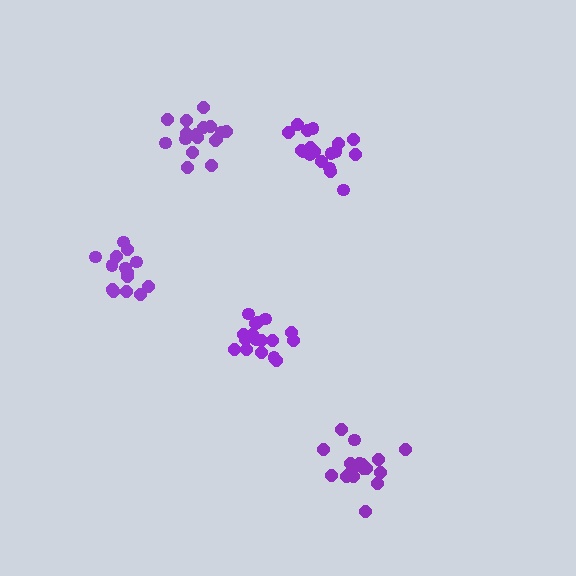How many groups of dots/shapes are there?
There are 5 groups.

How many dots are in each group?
Group 1: 18 dots, Group 2: 17 dots, Group 3: 17 dots, Group 4: 19 dots, Group 5: 14 dots (85 total).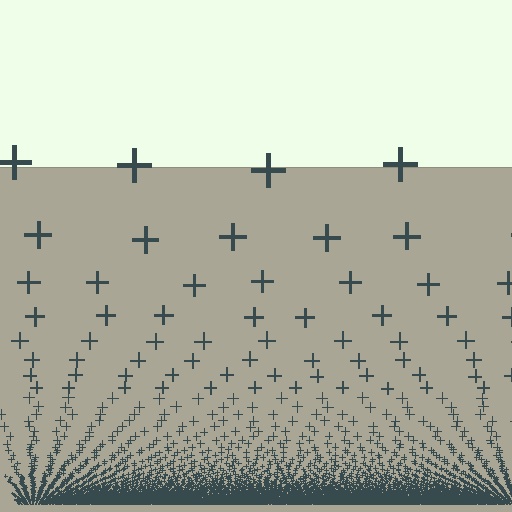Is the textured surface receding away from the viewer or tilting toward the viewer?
The surface appears to tilt toward the viewer. Texture elements get larger and sparser toward the top.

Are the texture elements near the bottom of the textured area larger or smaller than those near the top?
Smaller. The gradient is inverted — elements near the bottom are smaller and denser.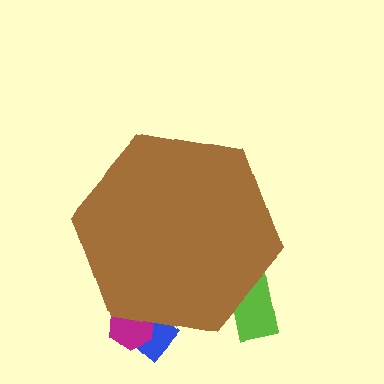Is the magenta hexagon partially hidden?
Yes, the magenta hexagon is partially hidden behind the brown hexagon.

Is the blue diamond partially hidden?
Yes, the blue diamond is partially hidden behind the brown hexagon.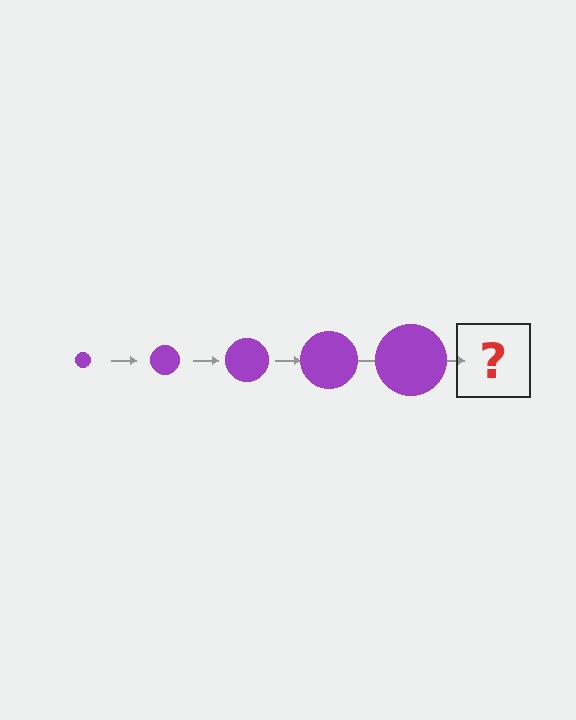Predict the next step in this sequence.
The next step is a purple circle, larger than the previous one.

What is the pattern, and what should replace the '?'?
The pattern is that the circle gets progressively larger each step. The '?' should be a purple circle, larger than the previous one.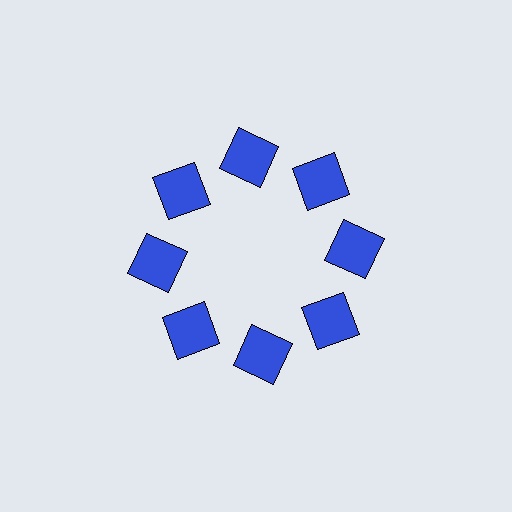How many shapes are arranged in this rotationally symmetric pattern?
There are 8 shapes, arranged in 8 groups of 1.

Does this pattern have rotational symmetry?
Yes, this pattern has 8-fold rotational symmetry. It looks the same after rotating 45 degrees around the center.